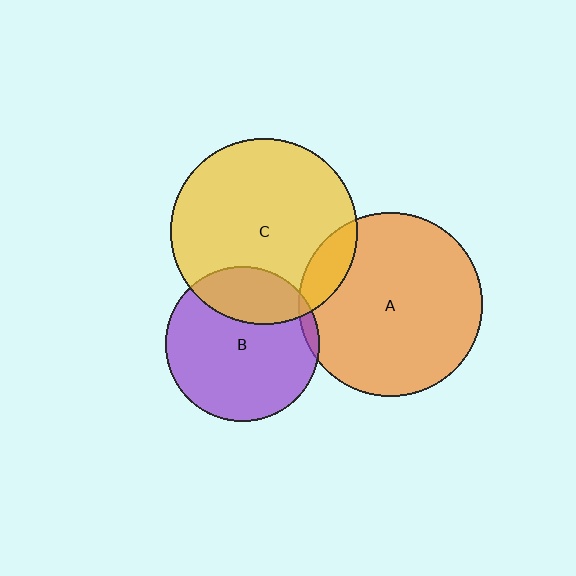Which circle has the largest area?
Circle C (yellow).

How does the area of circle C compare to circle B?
Approximately 1.5 times.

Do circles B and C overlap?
Yes.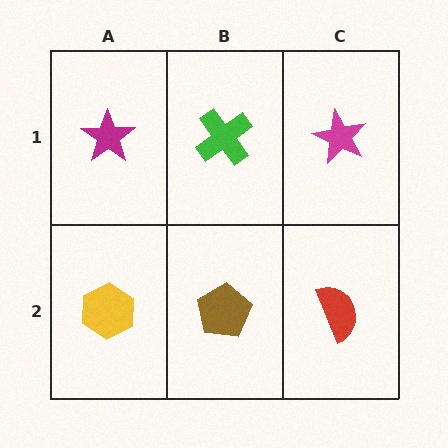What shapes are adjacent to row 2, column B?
A green cross (row 1, column B), a yellow hexagon (row 2, column A), a red semicircle (row 2, column C).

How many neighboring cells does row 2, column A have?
2.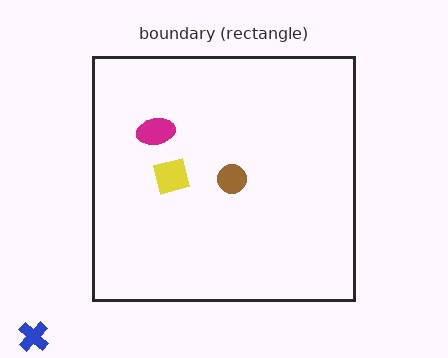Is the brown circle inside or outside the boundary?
Inside.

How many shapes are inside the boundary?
3 inside, 1 outside.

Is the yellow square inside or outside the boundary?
Inside.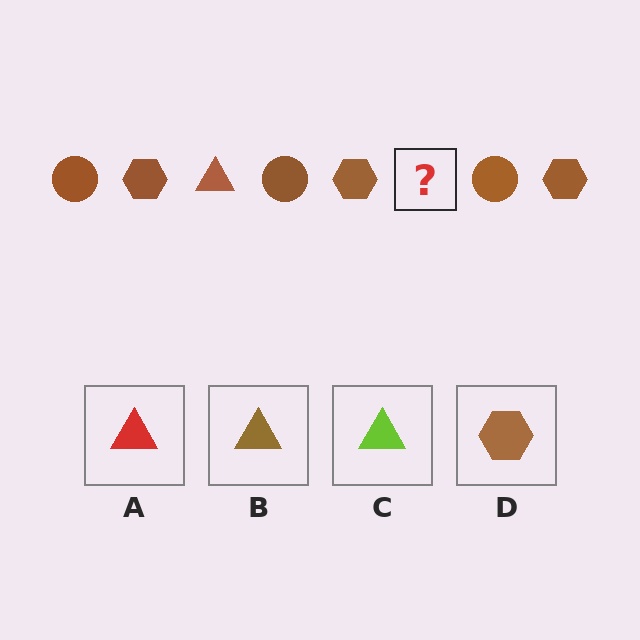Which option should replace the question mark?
Option B.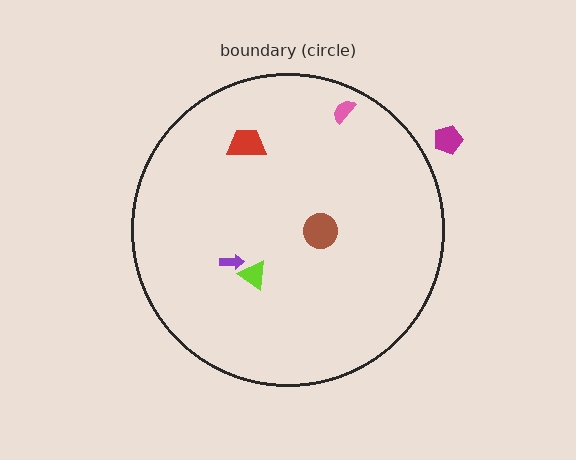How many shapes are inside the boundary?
5 inside, 1 outside.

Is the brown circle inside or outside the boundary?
Inside.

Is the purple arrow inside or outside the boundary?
Inside.